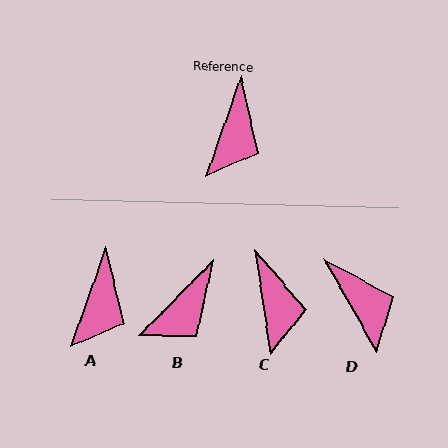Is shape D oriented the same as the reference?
No, it is off by about 49 degrees.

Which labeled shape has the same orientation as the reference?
A.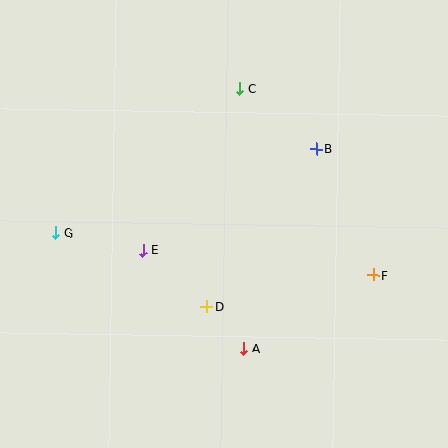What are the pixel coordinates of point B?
Point B is at (316, 149).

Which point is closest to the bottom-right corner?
Point F is closest to the bottom-right corner.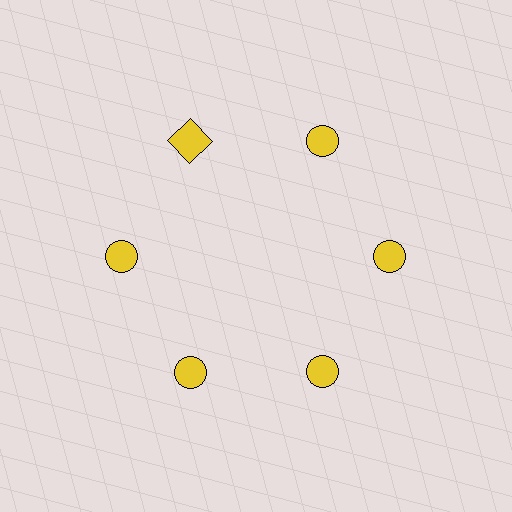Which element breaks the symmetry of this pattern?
The yellow square at roughly the 11 o'clock position breaks the symmetry. All other shapes are yellow circles.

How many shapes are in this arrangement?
There are 6 shapes arranged in a ring pattern.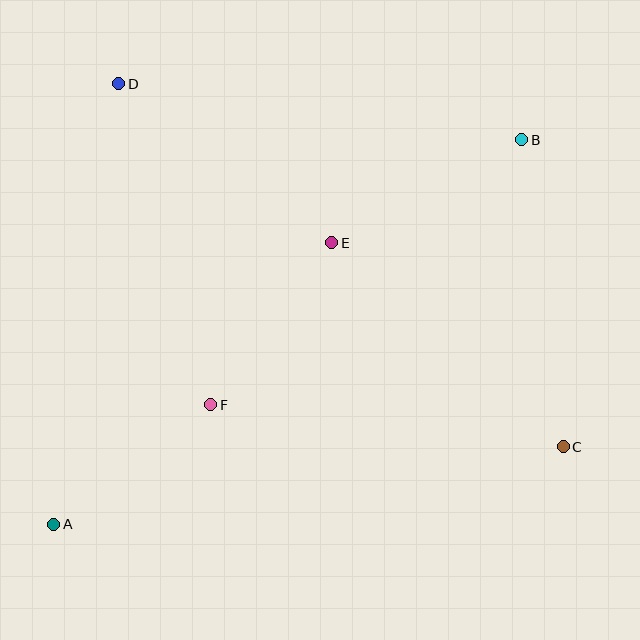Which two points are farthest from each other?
Points A and B are farthest from each other.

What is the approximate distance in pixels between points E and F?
The distance between E and F is approximately 202 pixels.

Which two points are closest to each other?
Points A and F are closest to each other.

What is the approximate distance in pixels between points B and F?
The distance between B and F is approximately 409 pixels.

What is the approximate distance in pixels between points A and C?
The distance between A and C is approximately 515 pixels.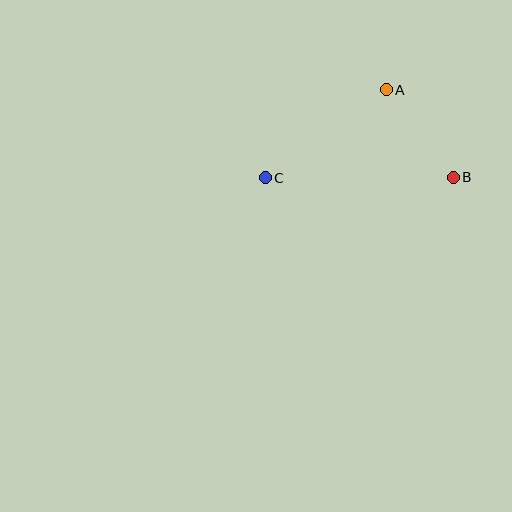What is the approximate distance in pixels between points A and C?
The distance between A and C is approximately 150 pixels.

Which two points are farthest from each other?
Points B and C are farthest from each other.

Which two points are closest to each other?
Points A and B are closest to each other.